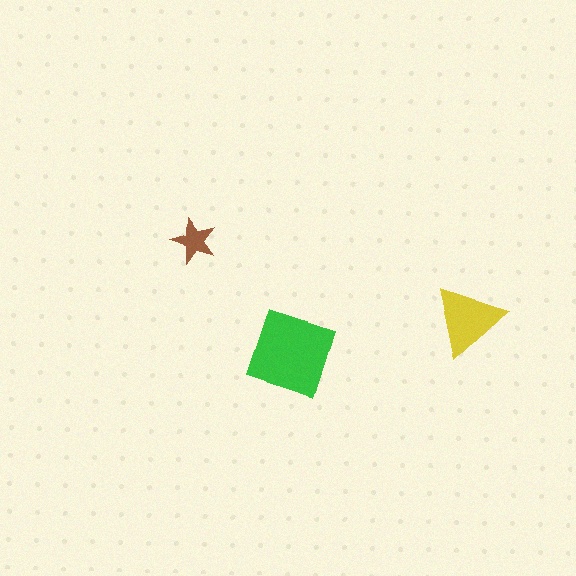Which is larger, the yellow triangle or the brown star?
The yellow triangle.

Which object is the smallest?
The brown star.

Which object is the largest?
The green diamond.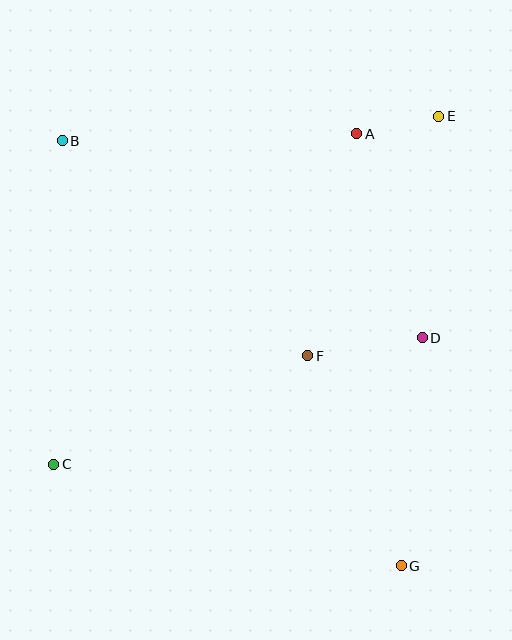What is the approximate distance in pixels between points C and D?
The distance between C and D is approximately 390 pixels.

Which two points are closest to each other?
Points A and E are closest to each other.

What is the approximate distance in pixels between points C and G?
The distance between C and G is approximately 362 pixels.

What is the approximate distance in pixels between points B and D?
The distance between B and D is approximately 411 pixels.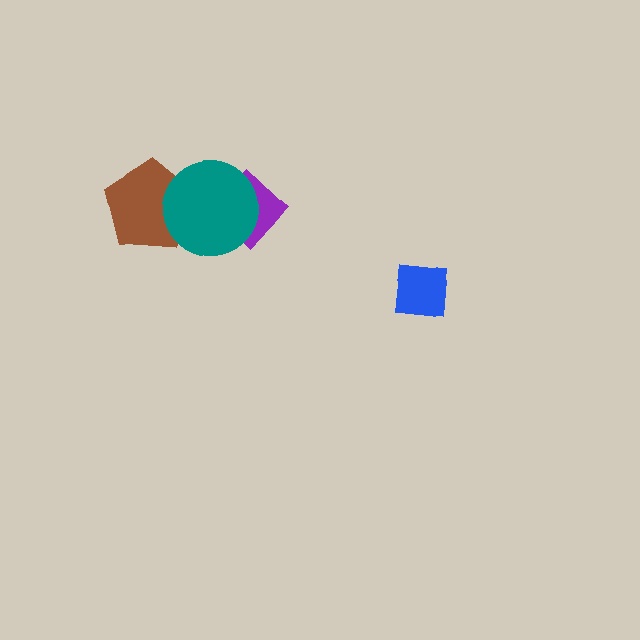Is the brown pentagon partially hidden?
Yes, it is partially covered by another shape.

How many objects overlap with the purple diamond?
1 object overlaps with the purple diamond.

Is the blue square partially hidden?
No, no other shape covers it.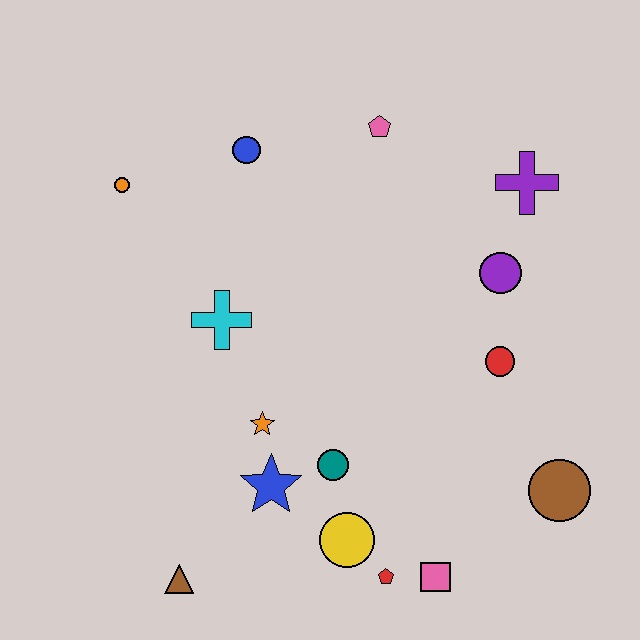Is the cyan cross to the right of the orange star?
No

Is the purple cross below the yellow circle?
No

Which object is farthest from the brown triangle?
The purple cross is farthest from the brown triangle.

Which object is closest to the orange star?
The blue star is closest to the orange star.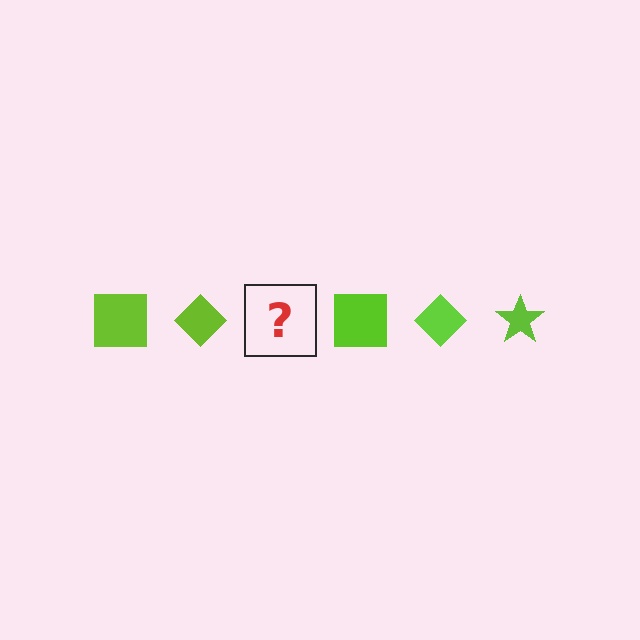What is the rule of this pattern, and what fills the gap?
The rule is that the pattern cycles through square, diamond, star shapes in lime. The gap should be filled with a lime star.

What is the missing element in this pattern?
The missing element is a lime star.